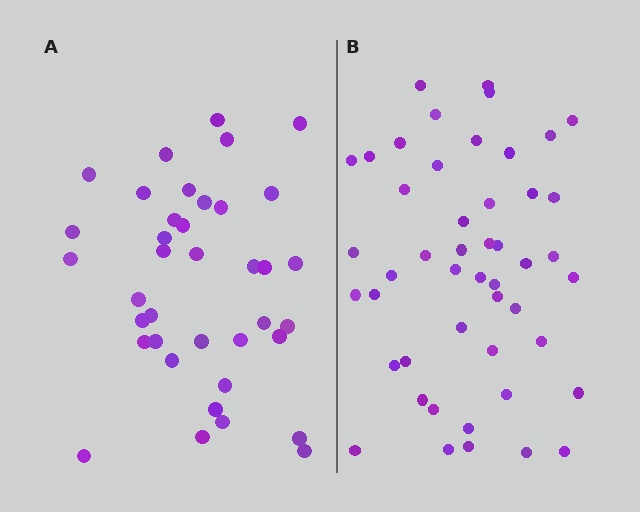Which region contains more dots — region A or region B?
Region B (the right region) has more dots.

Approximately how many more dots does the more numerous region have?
Region B has roughly 10 or so more dots than region A.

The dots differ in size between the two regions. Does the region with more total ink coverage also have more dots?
No. Region A has more total ink coverage because its dots are larger, but region B actually contains more individual dots. Total area can be misleading — the number of items is what matters here.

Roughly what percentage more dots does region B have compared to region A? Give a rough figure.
About 25% more.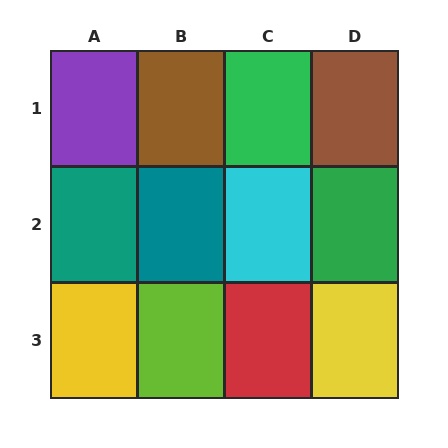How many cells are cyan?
1 cell is cyan.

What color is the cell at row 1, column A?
Purple.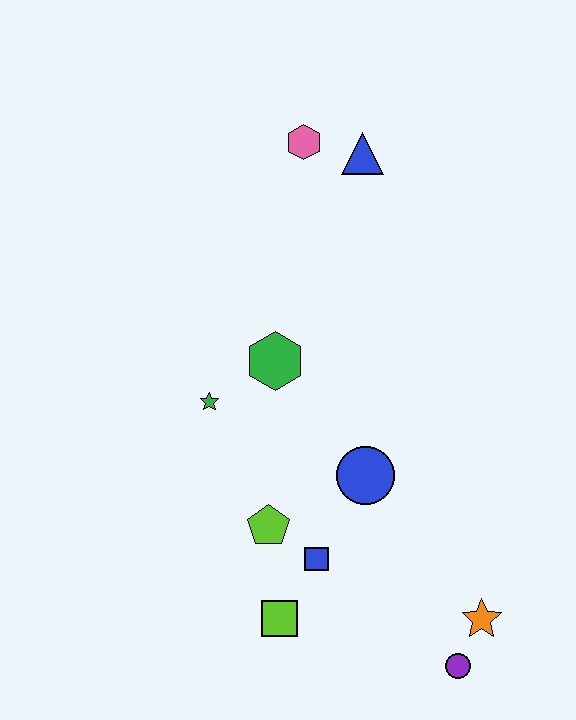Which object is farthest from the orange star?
The pink hexagon is farthest from the orange star.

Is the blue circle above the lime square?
Yes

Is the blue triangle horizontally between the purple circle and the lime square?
Yes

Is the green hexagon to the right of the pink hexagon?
No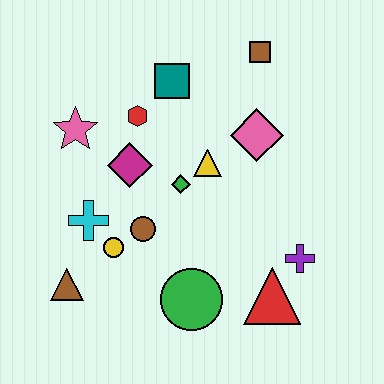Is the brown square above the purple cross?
Yes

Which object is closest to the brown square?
The pink diamond is closest to the brown square.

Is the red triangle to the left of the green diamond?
No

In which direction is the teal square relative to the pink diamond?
The teal square is to the left of the pink diamond.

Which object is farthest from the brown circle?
The brown square is farthest from the brown circle.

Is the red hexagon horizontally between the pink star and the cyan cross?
No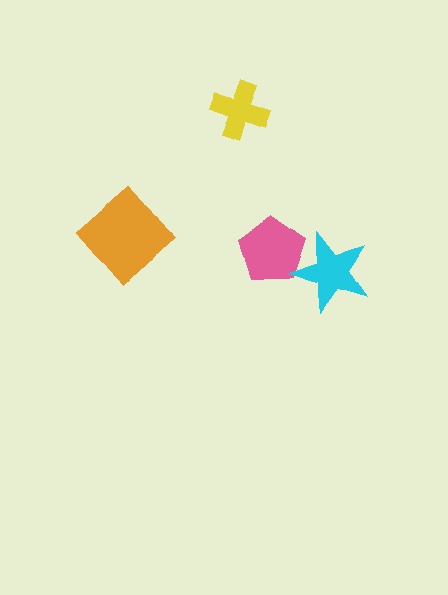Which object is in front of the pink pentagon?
The cyan star is in front of the pink pentagon.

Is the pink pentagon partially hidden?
Yes, it is partially covered by another shape.